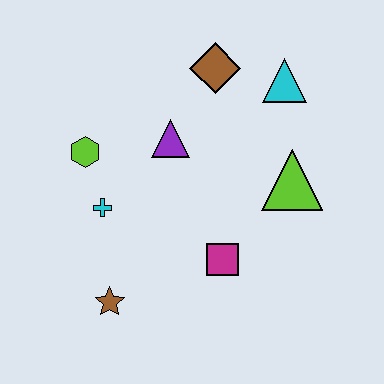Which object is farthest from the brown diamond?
The brown star is farthest from the brown diamond.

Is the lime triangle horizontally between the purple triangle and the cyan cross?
No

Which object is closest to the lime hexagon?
The cyan cross is closest to the lime hexagon.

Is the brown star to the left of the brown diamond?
Yes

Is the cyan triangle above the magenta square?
Yes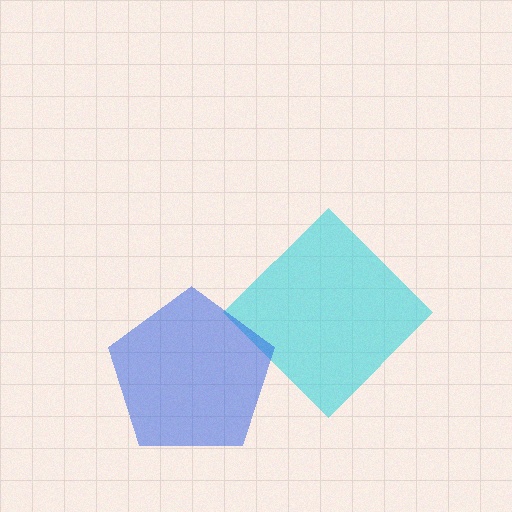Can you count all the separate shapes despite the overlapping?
Yes, there are 2 separate shapes.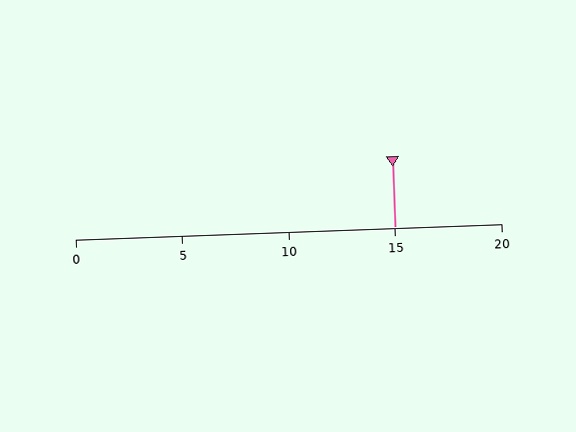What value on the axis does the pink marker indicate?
The marker indicates approximately 15.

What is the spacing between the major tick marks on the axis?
The major ticks are spaced 5 apart.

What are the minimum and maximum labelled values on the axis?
The axis runs from 0 to 20.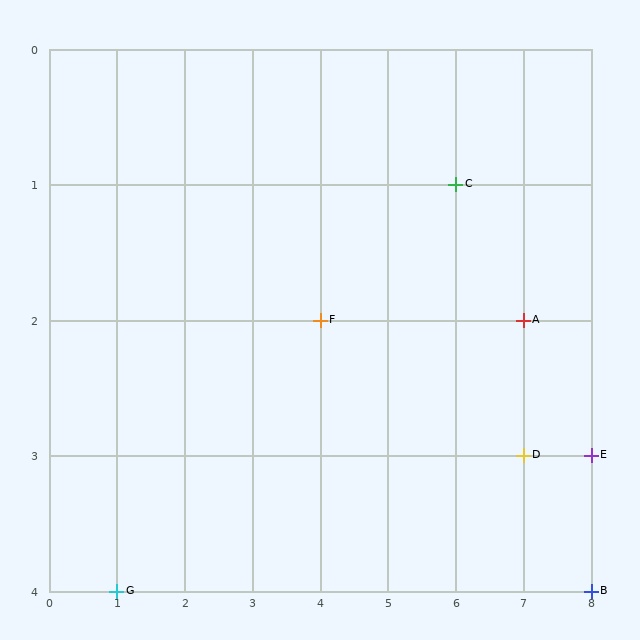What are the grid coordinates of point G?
Point G is at grid coordinates (1, 4).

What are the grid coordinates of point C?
Point C is at grid coordinates (6, 1).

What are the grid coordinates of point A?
Point A is at grid coordinates (7, 2).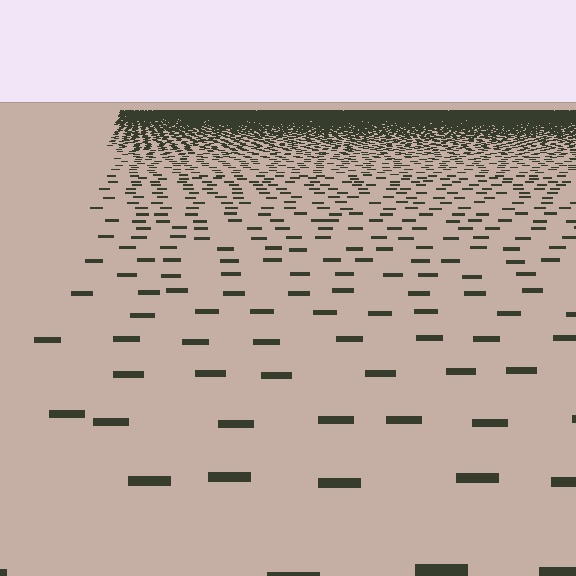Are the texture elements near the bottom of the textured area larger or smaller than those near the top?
Larger. Near the bottom, elements are closer to the viewer and appear at a bigger on-screen size.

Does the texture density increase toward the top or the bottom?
Density increases toward the top.